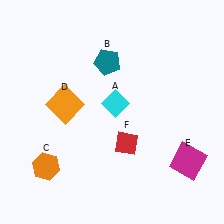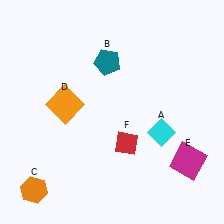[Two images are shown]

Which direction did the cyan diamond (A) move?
The cyan diamond (A) moved right.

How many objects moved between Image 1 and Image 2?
2 objects moved between the two images.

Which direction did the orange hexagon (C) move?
The orange hexagon (C) moved down.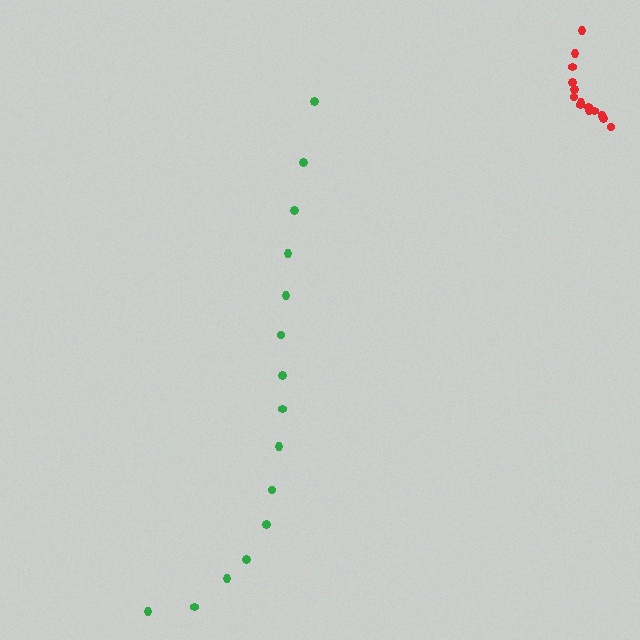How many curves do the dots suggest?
There are 2 distinct paths.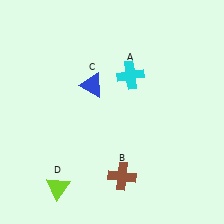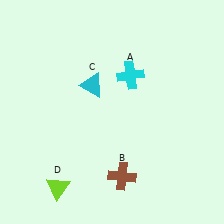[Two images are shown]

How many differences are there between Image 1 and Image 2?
There is 1 difference between the two images.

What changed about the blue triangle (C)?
In Image 1, C is blue. In Image 2, it changed to cyan.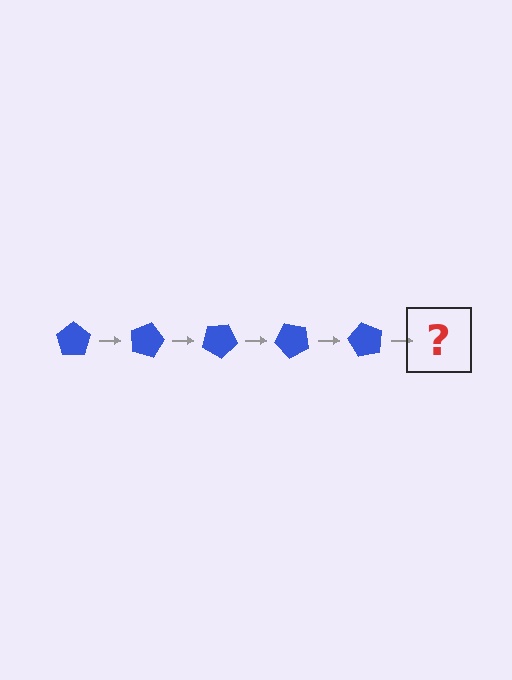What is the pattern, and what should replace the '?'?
The pattern is that the pentagon rotates 15 degrees each step. The '?' should be a blue pentagon rotated 75 degrees.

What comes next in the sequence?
The next element should be a blue pentagon rotated 75 degrees.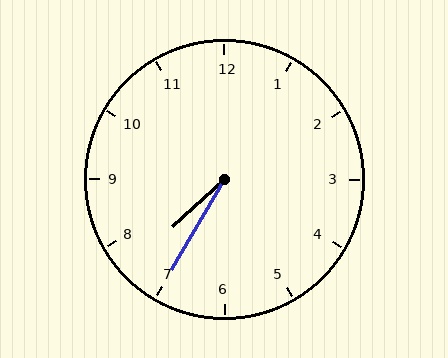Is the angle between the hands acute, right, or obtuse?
It is acute.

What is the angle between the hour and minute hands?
Approximately 18 degrees.